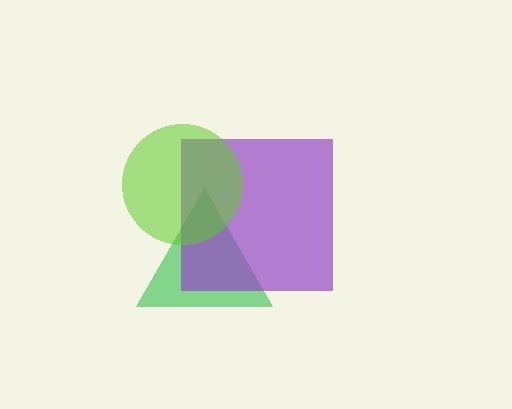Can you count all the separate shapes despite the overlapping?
Yes, there are 3 separate shapes.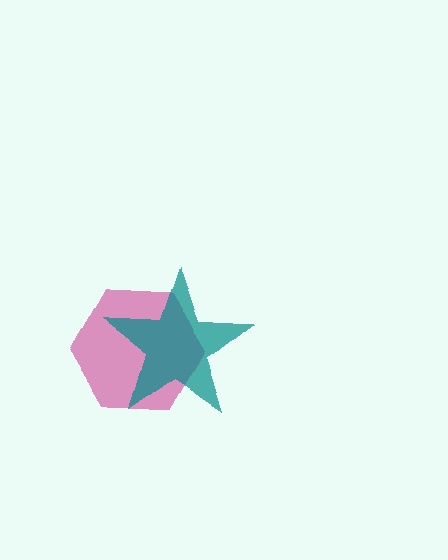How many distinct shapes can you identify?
There are 2 distinct shapes: a magenta hexagon, a teal star.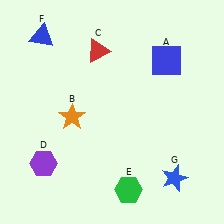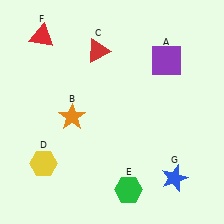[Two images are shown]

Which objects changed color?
A changed from blue to purple. D changed from purple to yellow. F changed from blue to red.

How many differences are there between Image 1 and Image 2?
There are 3 differences between the two images.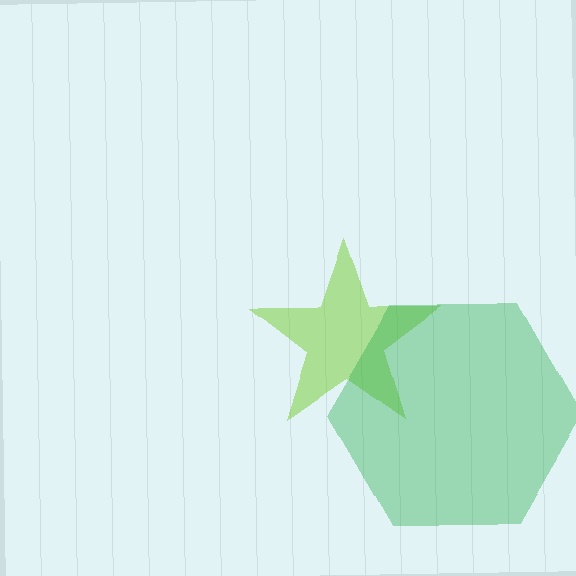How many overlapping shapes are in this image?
There are 2 overlapping shapes in the image.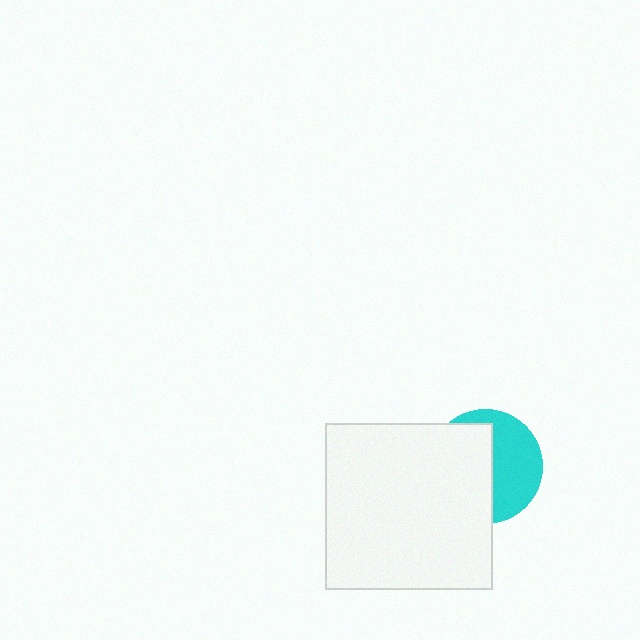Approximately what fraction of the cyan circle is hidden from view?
Roughly 54% of the cyan circle is hidden behind the white square.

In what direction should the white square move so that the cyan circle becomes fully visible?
The white square should move left. That is the shortest direction to clear the overlap and leave the cyan circle fully visible.